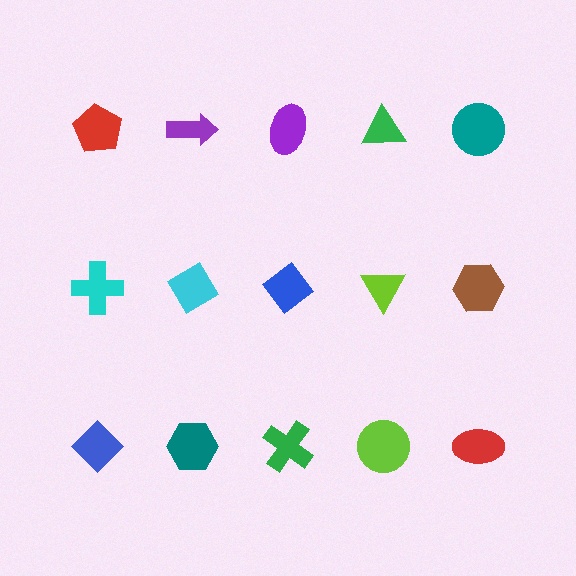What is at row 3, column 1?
A blue diamond.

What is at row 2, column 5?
A brown hexagon.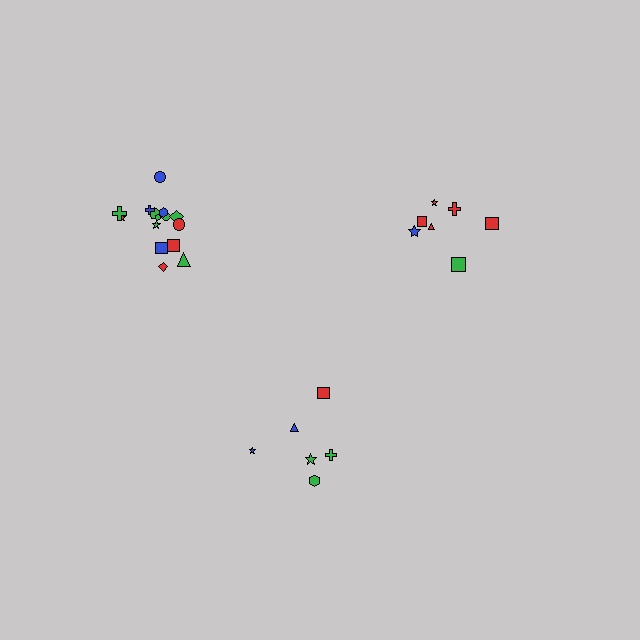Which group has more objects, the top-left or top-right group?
The top-left group.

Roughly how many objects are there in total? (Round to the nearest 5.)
Roughly 30 objects in total.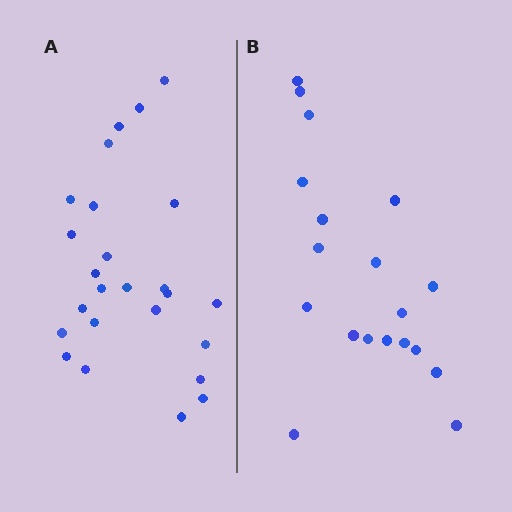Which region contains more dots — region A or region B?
Region A (the left region) has more dots.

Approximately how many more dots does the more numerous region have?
Region A has about 6 more dots than region B.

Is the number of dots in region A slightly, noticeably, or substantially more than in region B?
Region A has noticeably more, but not dramatically so. The ratio is roughly 1.3 to 1.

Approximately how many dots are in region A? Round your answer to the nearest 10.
About 20 dots. (The exact count is 25, which rounds to 20.)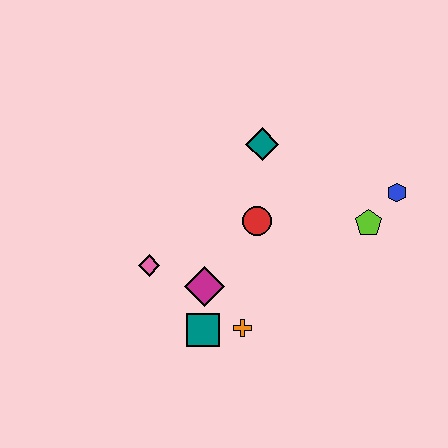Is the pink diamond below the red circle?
Yes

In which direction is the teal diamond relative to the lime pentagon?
The teal diamond is to the left of the lime pentagon.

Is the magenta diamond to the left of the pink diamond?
No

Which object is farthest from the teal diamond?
The teal square is farthest from the teal diamond.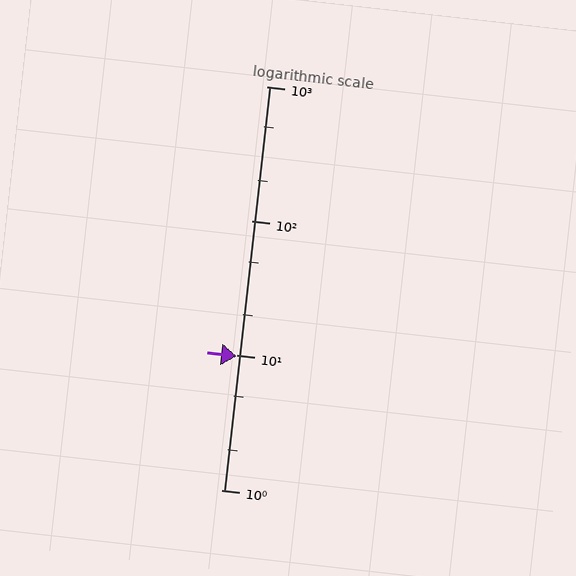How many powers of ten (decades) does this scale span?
The scale spans 3 decades, from 1 to 1000.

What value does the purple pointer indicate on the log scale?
The pointer indicates approximately 9.8.